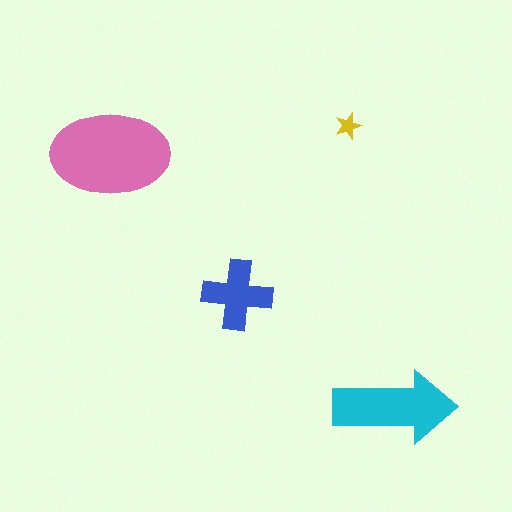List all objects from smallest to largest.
The yellow star, the blue cross, the cyan arrow, the pink ellipse.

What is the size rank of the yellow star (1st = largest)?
4th.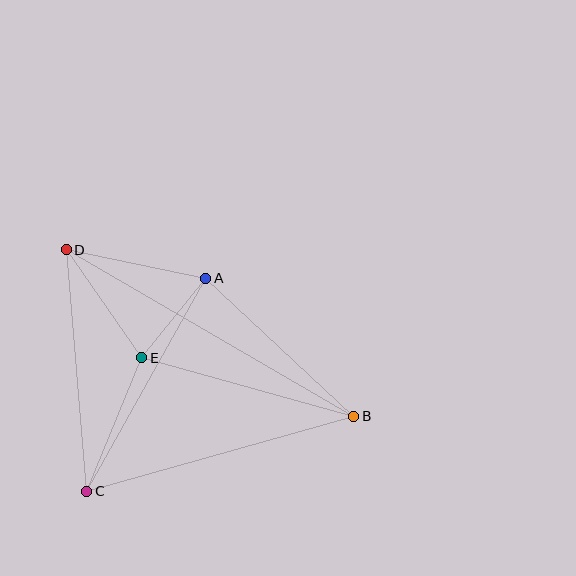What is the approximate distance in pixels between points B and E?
The distance between B and E is approximately 220 pixels.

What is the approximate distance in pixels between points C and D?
The distance between C and D is approximately 242 pixels.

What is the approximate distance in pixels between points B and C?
The distance between B and C is approximately 277 pixels.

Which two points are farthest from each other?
Points B and D are farthest from each other.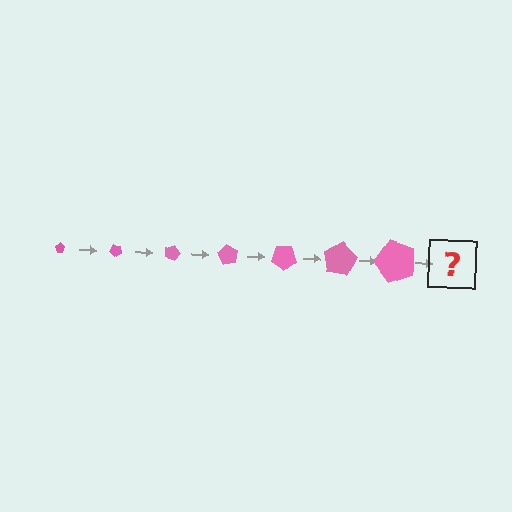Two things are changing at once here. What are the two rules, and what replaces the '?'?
The two rules are that the pentagon grows larger each step and it rotates 45 degrees each step. The '?' should be a pentagon, larger than the previous one and rotated 315 degrees from the start.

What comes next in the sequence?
The next element should be a pentagon, larger than the previous one and rotated 315 degrees from the start.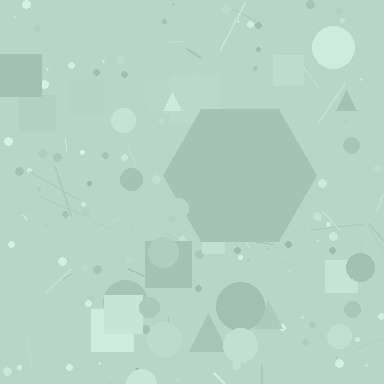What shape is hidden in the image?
A hexagon is hidden in the image.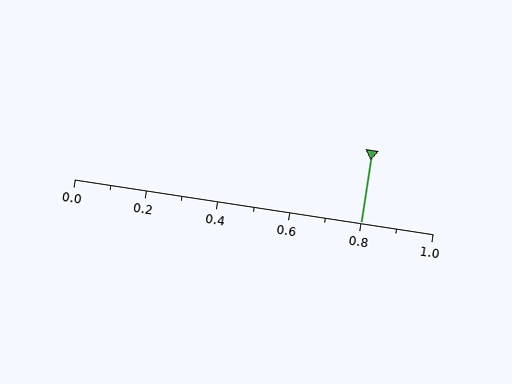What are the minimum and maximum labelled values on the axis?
The axis runs from 0.0 to 1.0.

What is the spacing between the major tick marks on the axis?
The major ticks are spaced 0.2 apart.